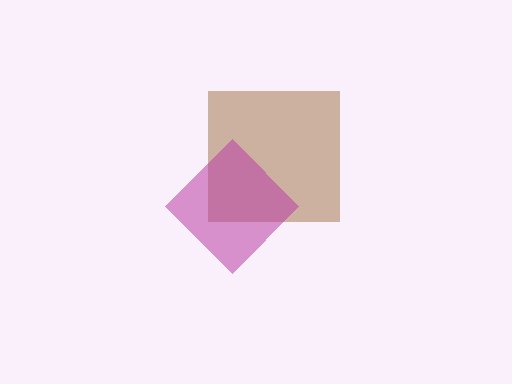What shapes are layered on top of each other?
The layered shapes are: a brown square, a magenta diamond.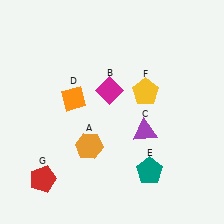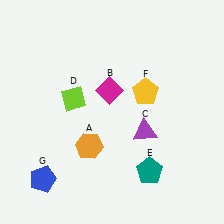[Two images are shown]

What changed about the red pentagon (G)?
In Image 1, G is red. In Image 2, it changed to blue.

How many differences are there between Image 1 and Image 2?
There are 2 differences between the two images.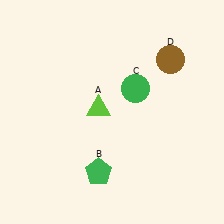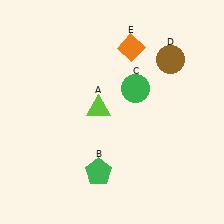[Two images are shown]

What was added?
An orange diamond (E) was added in Image 2.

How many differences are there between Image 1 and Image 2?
There is 1 difference between the two images.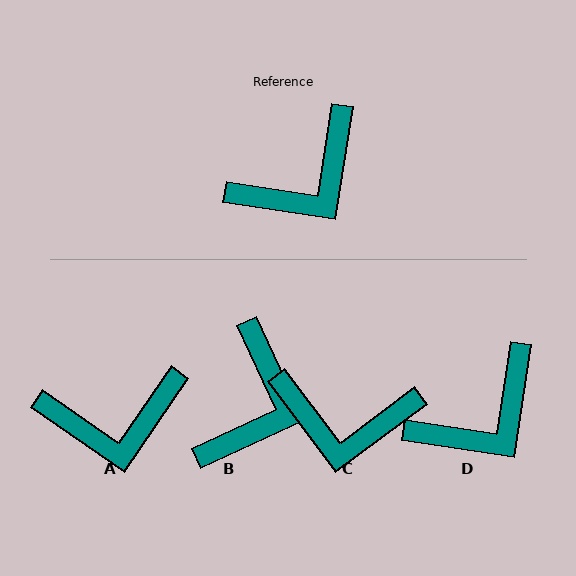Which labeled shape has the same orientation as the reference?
D.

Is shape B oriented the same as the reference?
No, it is off by about 34 degrees.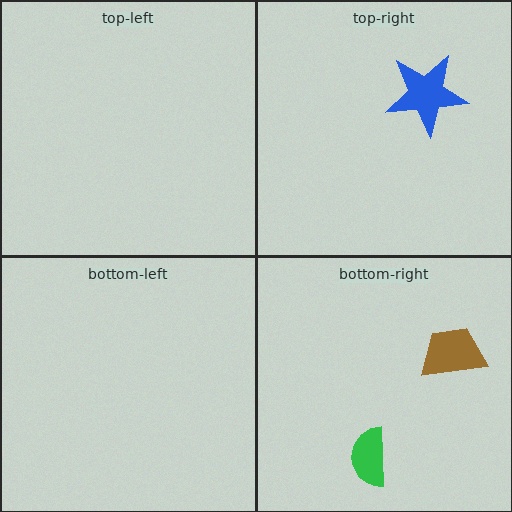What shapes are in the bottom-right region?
The brown trapezoid, the green semicircle.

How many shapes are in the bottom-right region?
2.